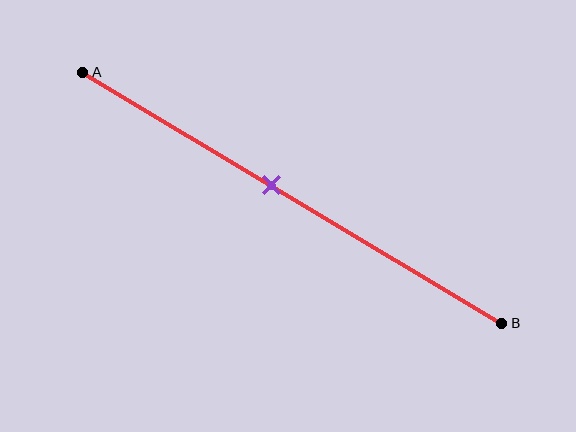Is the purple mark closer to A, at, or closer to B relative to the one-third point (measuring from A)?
The purple mark is closer to point B than the one-third point of segment AB.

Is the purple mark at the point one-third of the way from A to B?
No, the mark is at about 45% from A, not at the 33% one-third point.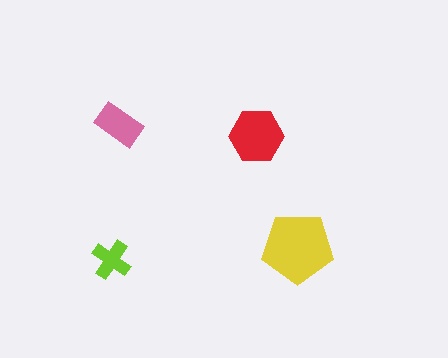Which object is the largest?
The yellow pentagon.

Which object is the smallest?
The lime cross.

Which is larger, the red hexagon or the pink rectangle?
The red hexagon.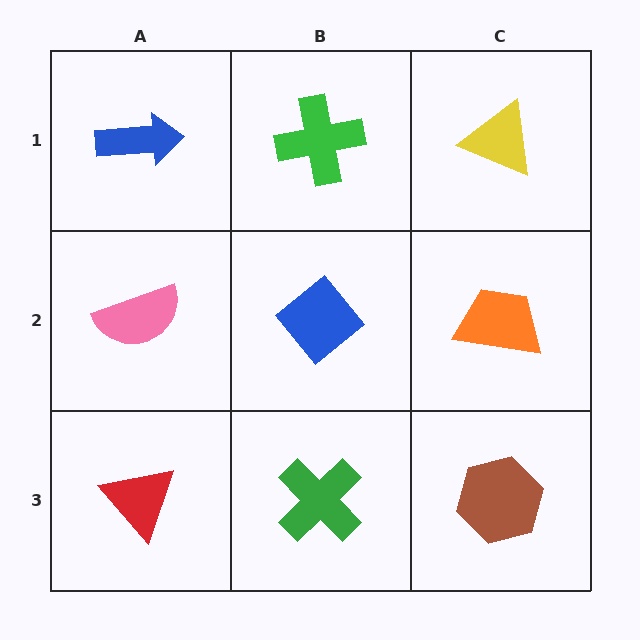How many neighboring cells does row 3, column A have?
2.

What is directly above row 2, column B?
A green cross.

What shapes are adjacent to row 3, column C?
An orange trapezoid (row 2, column C), a green cross (row 3, column B).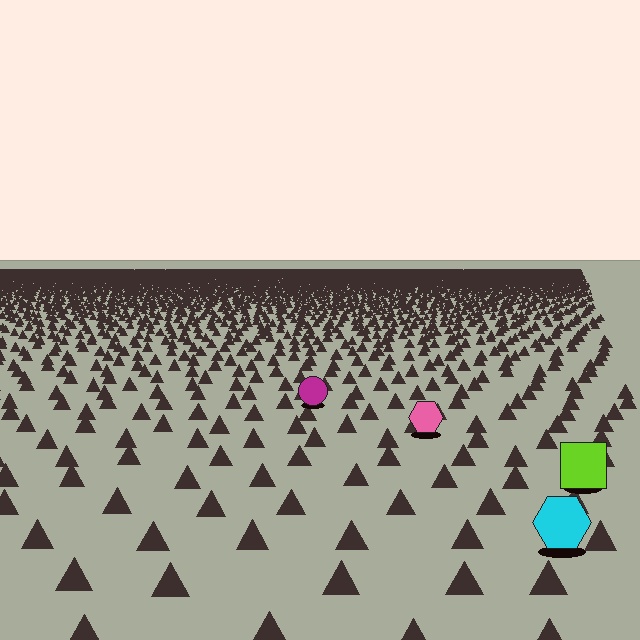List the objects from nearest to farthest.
From nearest to farthest: the cyan hexagon, the lime square, the pink hexagon, the magenta circle.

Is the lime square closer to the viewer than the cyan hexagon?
No. The cyan hexagon is closer — you can tell from the texture gradient: the ground texture is coarser near it.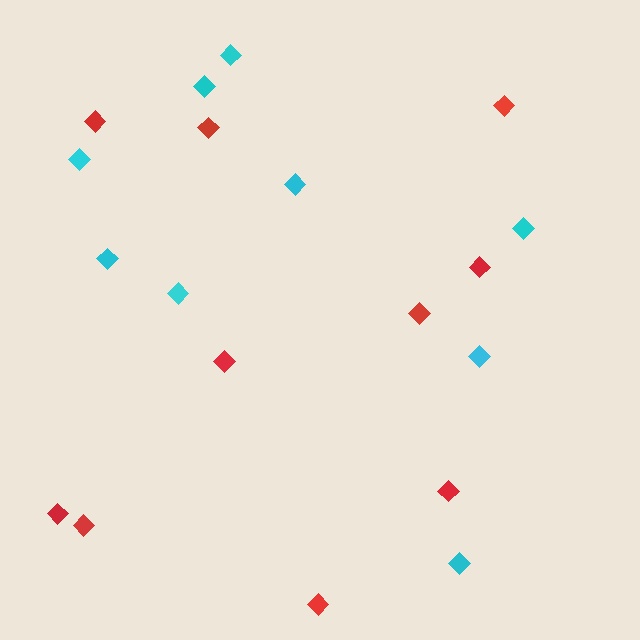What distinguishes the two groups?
There are 2 groups: one group of red diamonds (10) and one group of cyan diamonds (9).